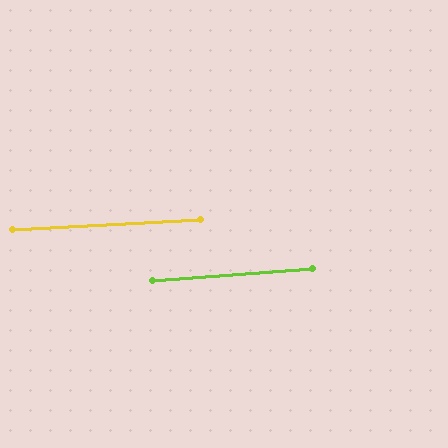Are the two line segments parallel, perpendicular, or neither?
Parallel — their directions differ by only 1.1°.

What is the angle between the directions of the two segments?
Approximately 1 degree.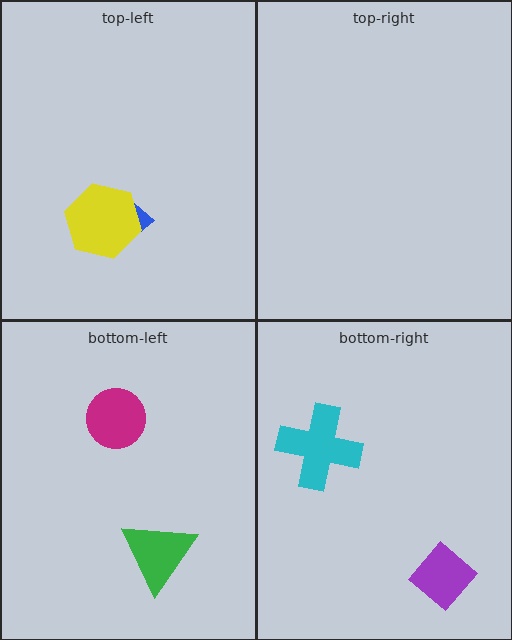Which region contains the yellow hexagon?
The top-left region.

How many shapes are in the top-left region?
2.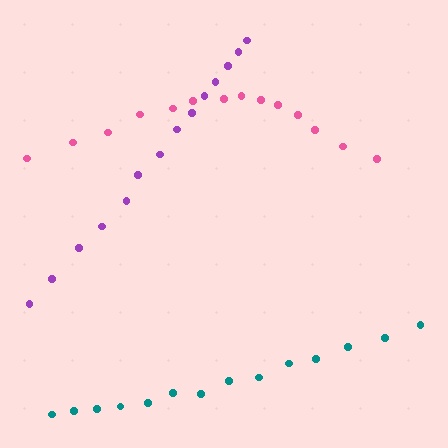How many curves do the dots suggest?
There are 3 distinct paths.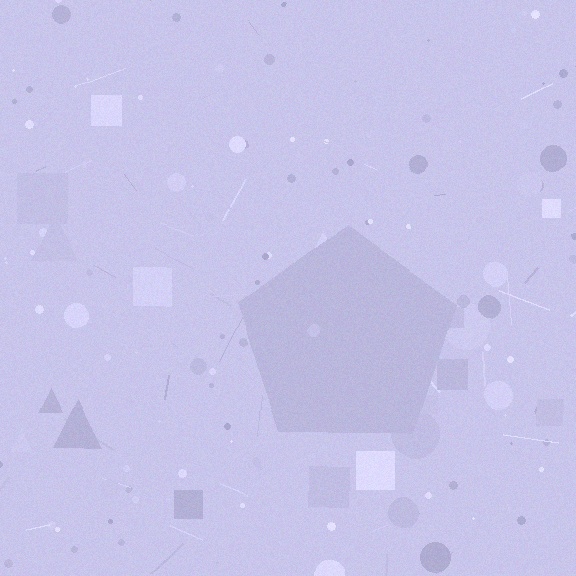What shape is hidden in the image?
A pentagon is hidden in the image.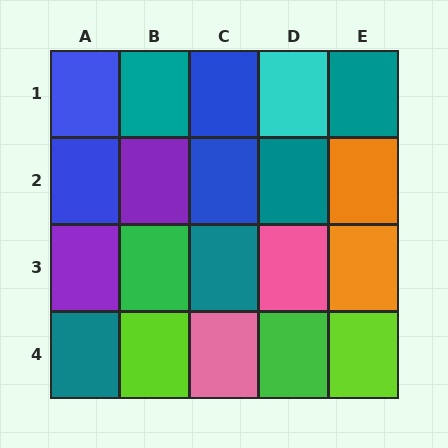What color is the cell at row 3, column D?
Pink.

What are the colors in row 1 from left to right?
Blue, teal, blue, cyan, teal.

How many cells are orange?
2 cells are orange.